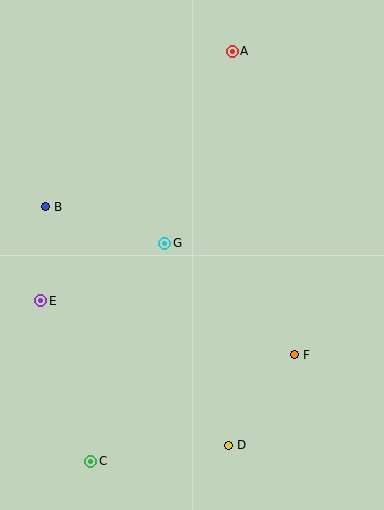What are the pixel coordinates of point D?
Point D is at (229, 445).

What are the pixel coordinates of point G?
Point G is at (165, 243).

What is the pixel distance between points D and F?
The distance between D and F is 112 pixels.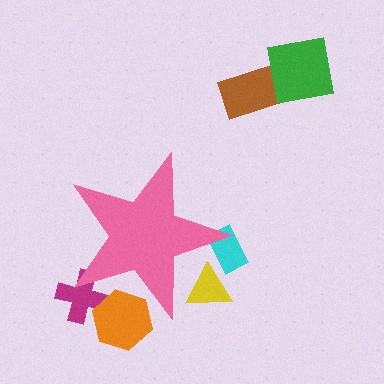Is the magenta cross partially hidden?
Yes, the magenta cross is partially hidden behind the pink star.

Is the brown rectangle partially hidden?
No, the brown rectangle is fully visible.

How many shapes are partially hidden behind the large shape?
4 shapes are partially hidden.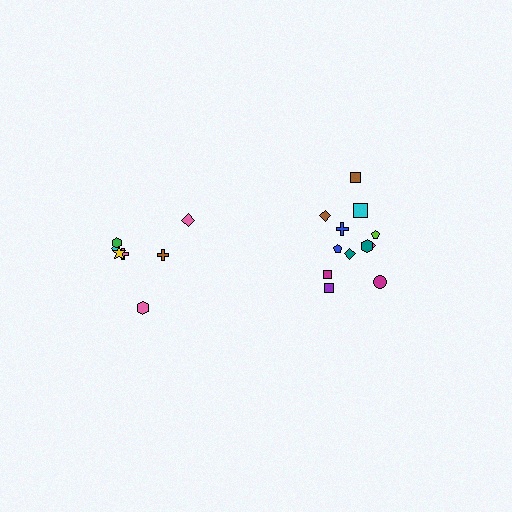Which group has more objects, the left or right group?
The right group.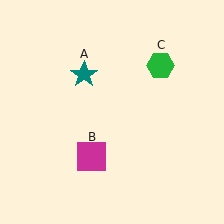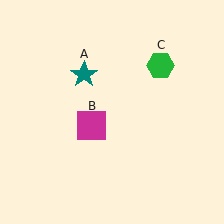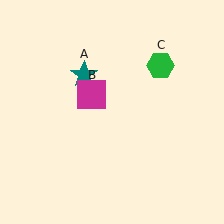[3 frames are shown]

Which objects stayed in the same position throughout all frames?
Teal star (object A) and green hexagon (object C) remained stationary.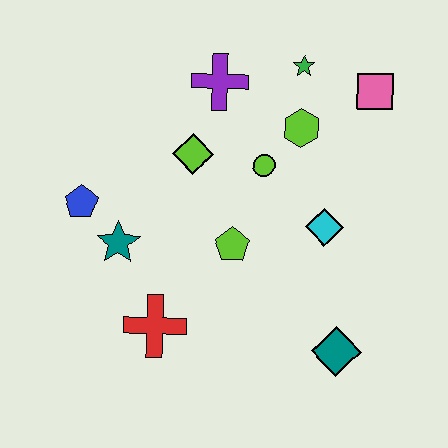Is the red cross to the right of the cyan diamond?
No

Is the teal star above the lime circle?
No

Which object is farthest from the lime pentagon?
The pink square is farthest from the lime pentagon.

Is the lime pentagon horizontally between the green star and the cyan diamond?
No